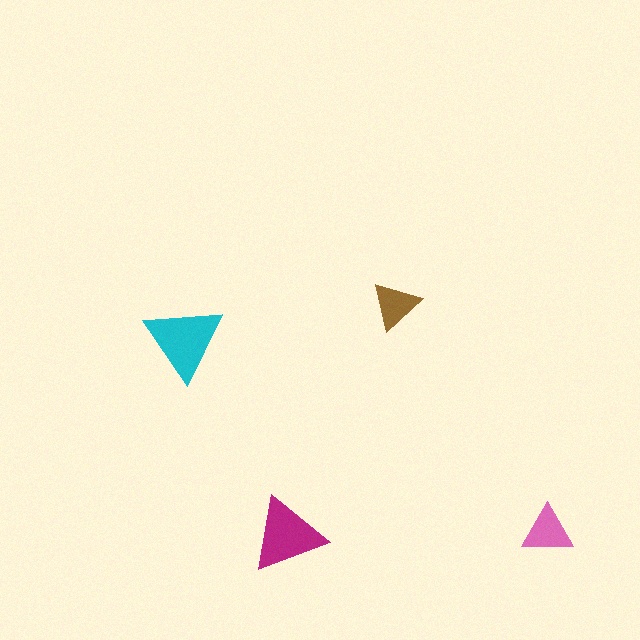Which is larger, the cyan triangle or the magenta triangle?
The cyan one.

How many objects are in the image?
There are 4 objects in the image.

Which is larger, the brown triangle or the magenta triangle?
The magenta one.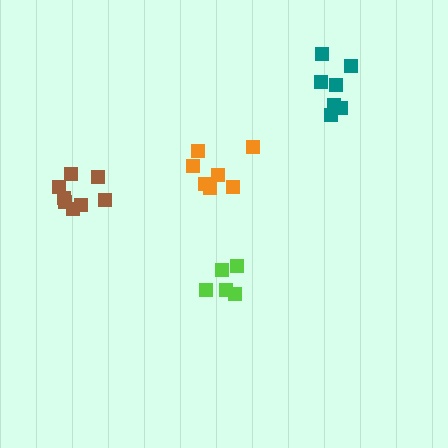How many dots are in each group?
Group 1: 5 dots, Group 2: 7 dots, Group 3: 8 dots, Group 4: 7 dots (27 total).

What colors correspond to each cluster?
The clusters are colored: lime, orange, brown, teal.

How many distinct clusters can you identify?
There are 4 distinct clusters.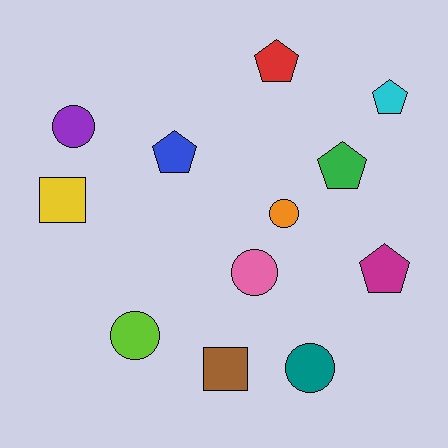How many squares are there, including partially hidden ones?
There are 2 squares.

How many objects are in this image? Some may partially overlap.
There are 12 objects.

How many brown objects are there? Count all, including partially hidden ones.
There is 1 brown object.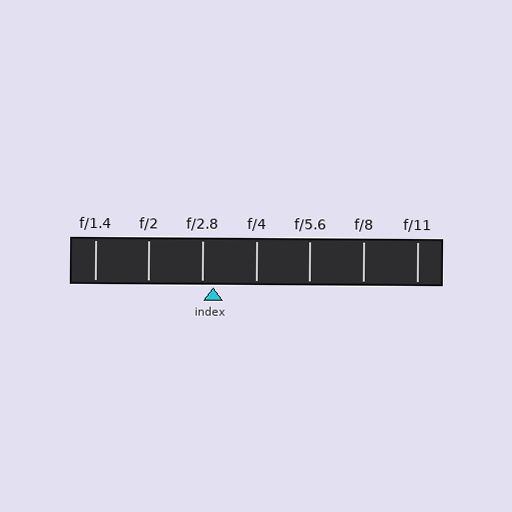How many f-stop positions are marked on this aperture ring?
There are 7 f-stop positions marked.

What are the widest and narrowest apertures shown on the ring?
The widest aperture shown is f/1.4 and the narrowest is f/11.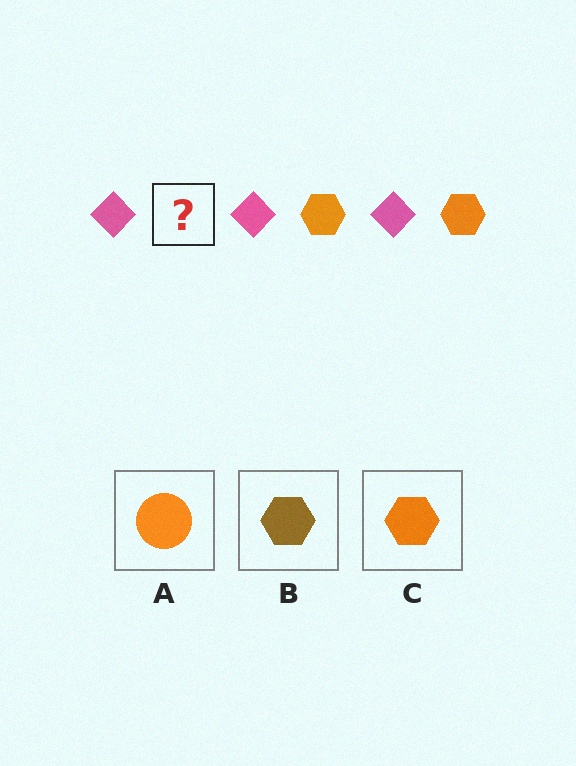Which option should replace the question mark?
Option C.